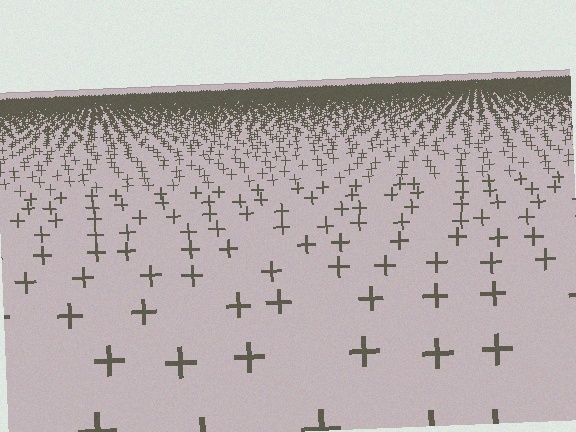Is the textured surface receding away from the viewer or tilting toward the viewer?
The surface is receding away from the viewer. Texture elements get smaller and denser toward the top.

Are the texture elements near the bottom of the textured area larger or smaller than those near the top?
Larger. Near the bottom, elements are closer to the viewer and appear at a bigger on-screen size.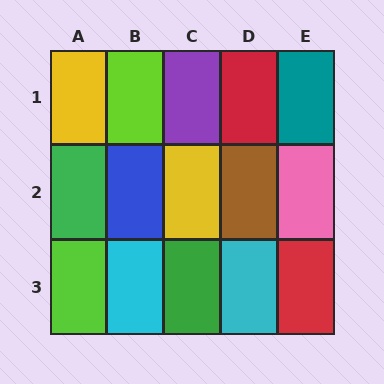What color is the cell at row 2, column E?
Pink.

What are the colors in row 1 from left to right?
Yellow, lime, purple, red, teal.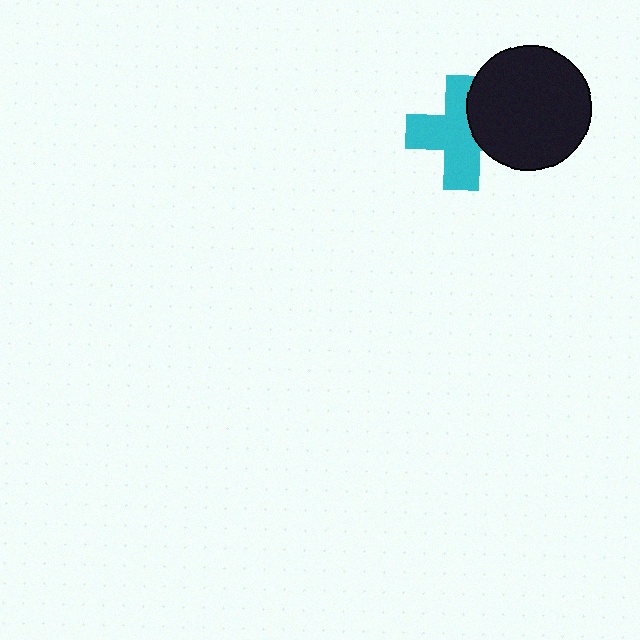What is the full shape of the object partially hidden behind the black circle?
The partially hidden object is a cyan cross.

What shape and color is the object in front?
The object in front is a black circle.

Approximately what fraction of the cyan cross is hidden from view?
Roughly 31% of the cyan cross is hidden behind the black circle.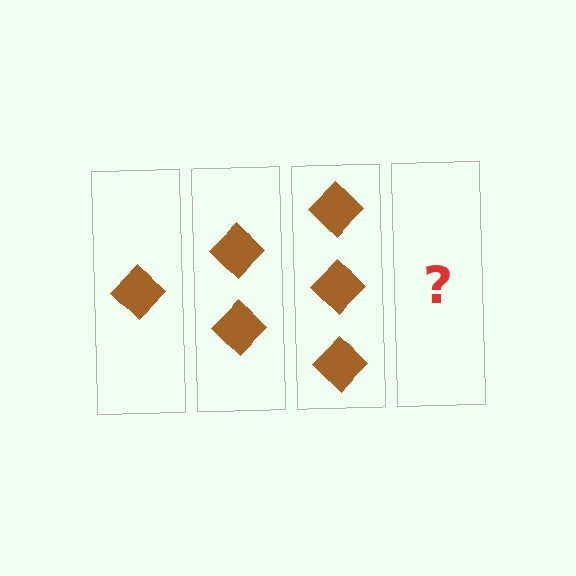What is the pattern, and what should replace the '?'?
The pattern is that each step adds one more diamond. The '?' should be 4 diamonds.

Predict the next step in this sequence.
The next step is 4 diamonds.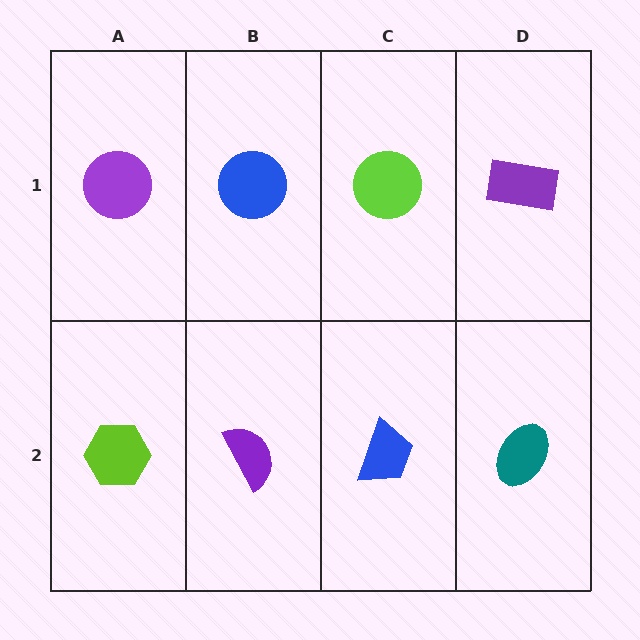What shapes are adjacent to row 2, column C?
A lime circle (row 1, column C), a purple semicircle (row 2, column B), a teal ellipse (row 2, column D).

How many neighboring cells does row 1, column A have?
2.